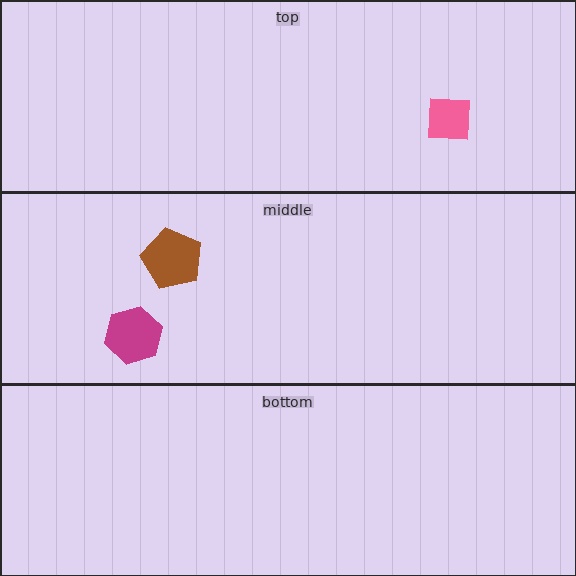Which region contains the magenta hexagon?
The middle region.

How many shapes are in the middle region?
2.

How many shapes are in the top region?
1.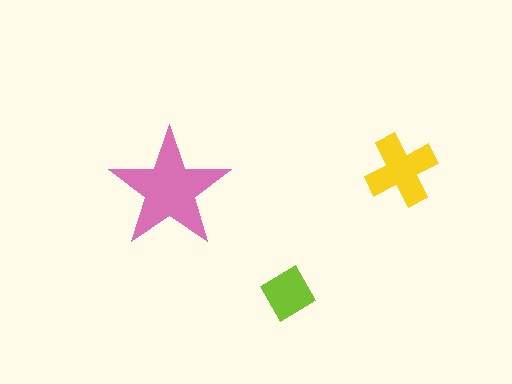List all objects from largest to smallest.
The pink star, the yellow cross, the lime diamond.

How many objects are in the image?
There are 3 objects in the image.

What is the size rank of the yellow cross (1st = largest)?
2nd.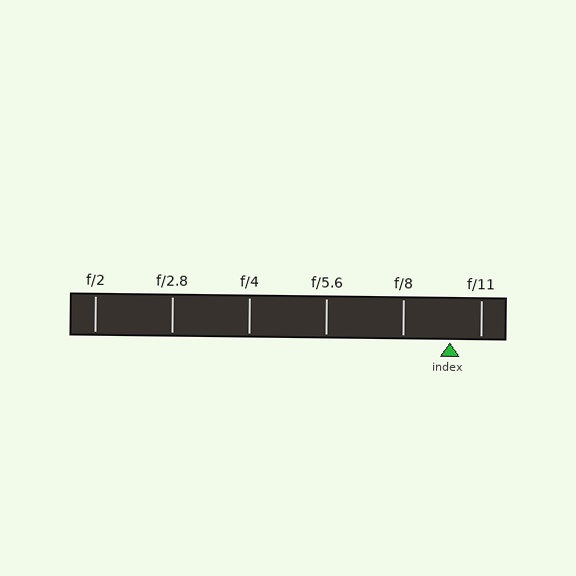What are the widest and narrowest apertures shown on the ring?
The widest aperture shown is f/2 and the narrowest is f/11.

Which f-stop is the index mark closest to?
The index mark is closest to f/11.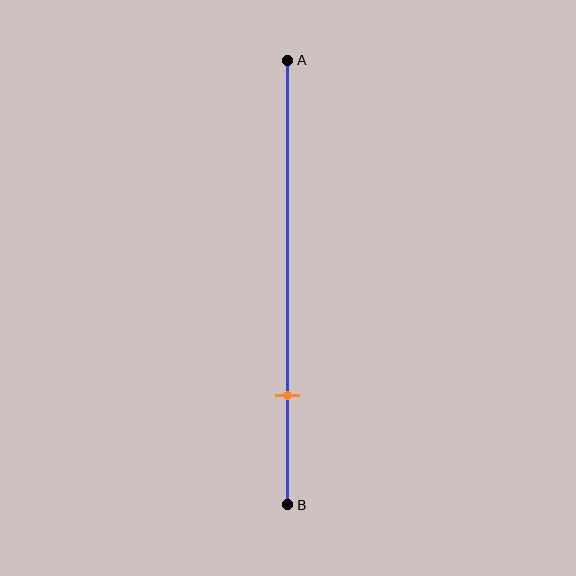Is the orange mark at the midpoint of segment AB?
No, the mark is at about 75% from A, not at the 50% midpoint.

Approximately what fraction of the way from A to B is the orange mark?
The orange mark is approximately 75% of the way from A to B.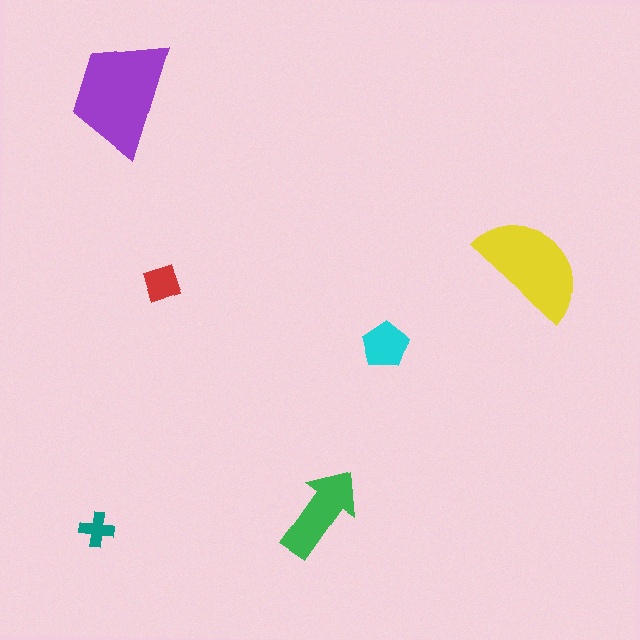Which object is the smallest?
The teal cross.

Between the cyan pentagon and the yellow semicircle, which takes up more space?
The yellow semicircle.